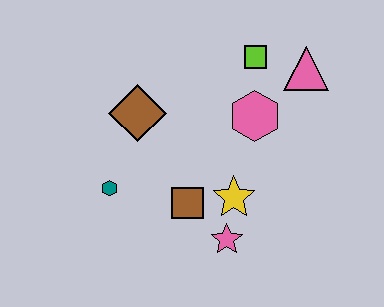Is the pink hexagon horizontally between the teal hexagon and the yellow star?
No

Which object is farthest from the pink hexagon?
The teal hexagon is farthest from the pink hexagon.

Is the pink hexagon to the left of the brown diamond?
No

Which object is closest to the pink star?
The yellow star is closest to the pink star.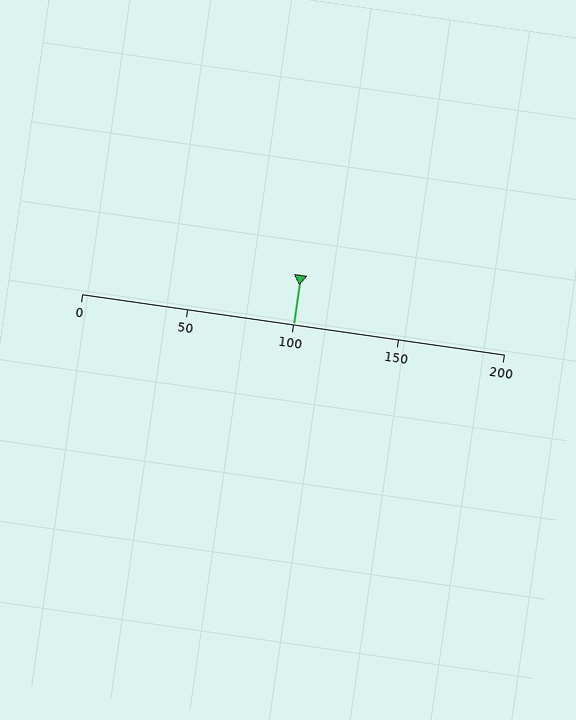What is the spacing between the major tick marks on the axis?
The major ticks are spaced 50 apart.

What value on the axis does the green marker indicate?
The marker indicates approximately 100.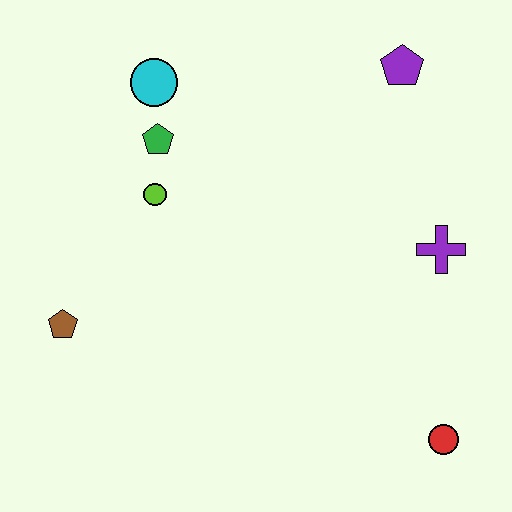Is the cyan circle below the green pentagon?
No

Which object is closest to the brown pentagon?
The lime circle is closest to the brown pentagon.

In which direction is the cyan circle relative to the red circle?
The cyan circle is above the red circle.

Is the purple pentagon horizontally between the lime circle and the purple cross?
Yes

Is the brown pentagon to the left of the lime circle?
Yes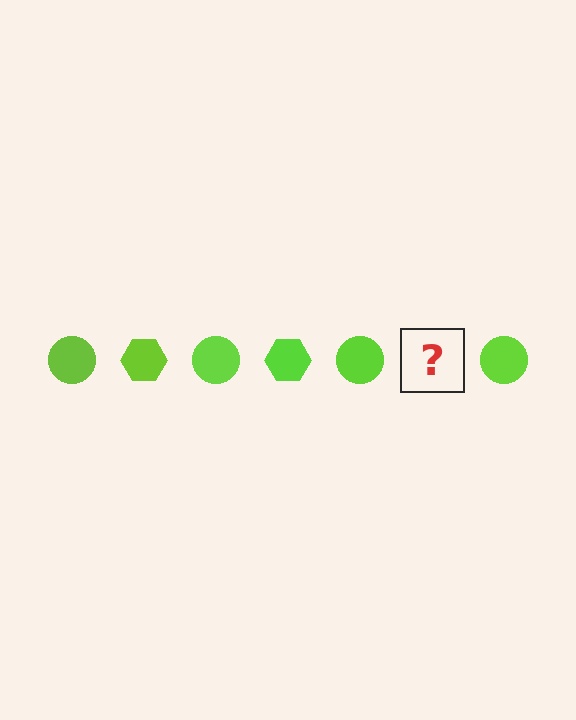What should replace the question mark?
The question mark should be replaced with a lime hexagon.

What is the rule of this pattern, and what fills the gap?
The rule is that the pattern cycles through circle, hexagon shapes in lime. The gap should be filled with a lime hexagon.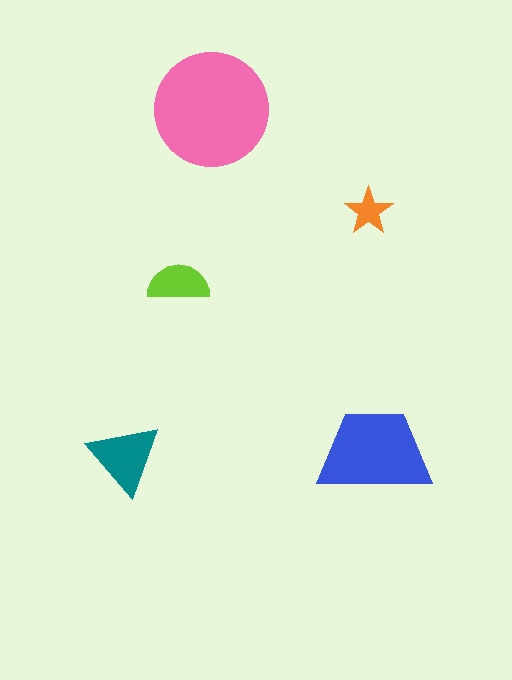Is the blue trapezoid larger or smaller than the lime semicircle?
Larger.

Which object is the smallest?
The orange star.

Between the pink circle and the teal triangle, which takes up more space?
The pink circle.